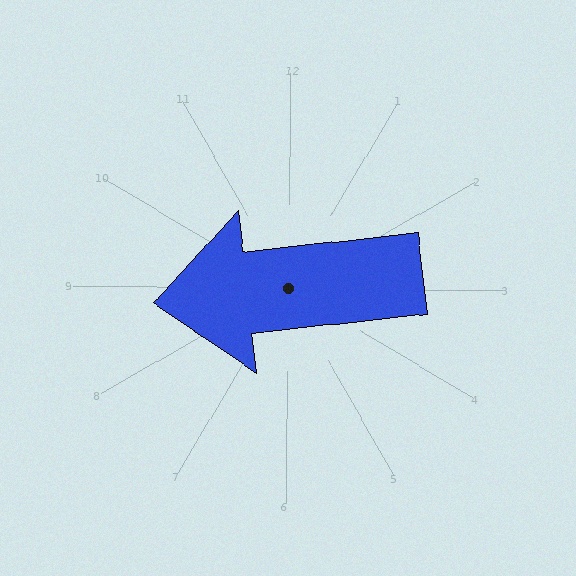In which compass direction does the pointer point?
West.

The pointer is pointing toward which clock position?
Roughly 9 o'clock.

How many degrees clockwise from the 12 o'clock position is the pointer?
Approximately 263 degrees.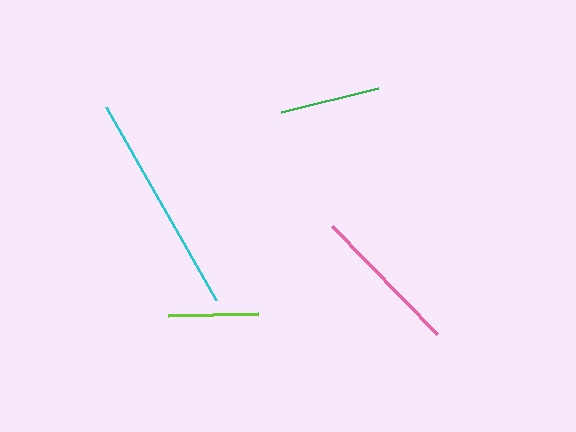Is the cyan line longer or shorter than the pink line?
The cyan line is longer than the pink line.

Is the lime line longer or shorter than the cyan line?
The cyan line is longer than the lime line.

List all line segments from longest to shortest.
From longest to shortest: cyan, pink, green, lime.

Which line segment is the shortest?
The lime line is the shortest at approximately 90 pixels.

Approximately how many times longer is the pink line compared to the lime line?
The pink line is approximately 1.7 times the length of the lime line.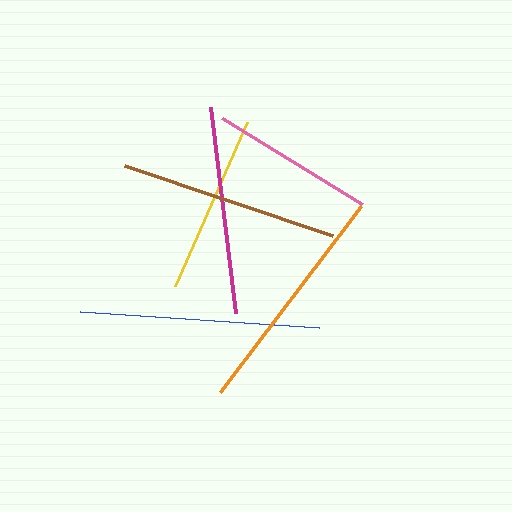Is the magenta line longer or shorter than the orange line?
The orange line is longer than the magenta line.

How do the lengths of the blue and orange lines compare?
The blue and orange lines are approximately the same length.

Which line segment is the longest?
The blue line is the longest at approximately 240 pixels.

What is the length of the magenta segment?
The magenta segment is approximately 207 pixels long.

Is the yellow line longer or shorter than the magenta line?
The magenta line is longer than the yellow line.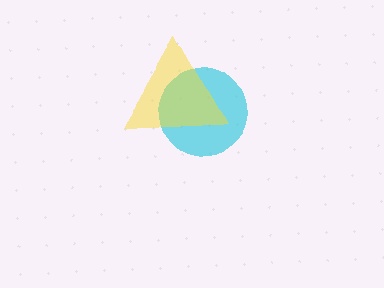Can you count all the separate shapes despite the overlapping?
Yes, there are 2 separate shapes.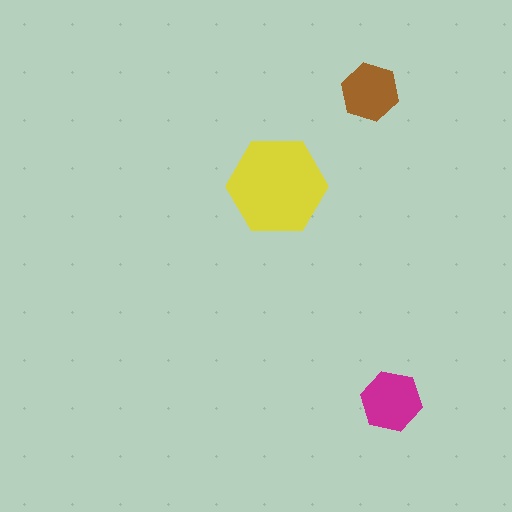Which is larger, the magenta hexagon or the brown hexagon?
The magenta one.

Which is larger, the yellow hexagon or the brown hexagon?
The yellow one.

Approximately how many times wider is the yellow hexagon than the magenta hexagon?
About 1.5 times wider.